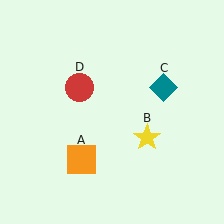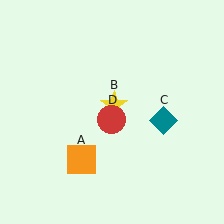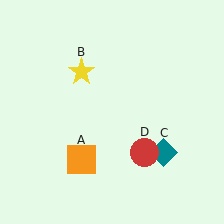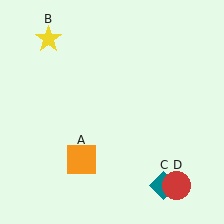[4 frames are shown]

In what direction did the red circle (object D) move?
The red circle (object D) moved down and to the right.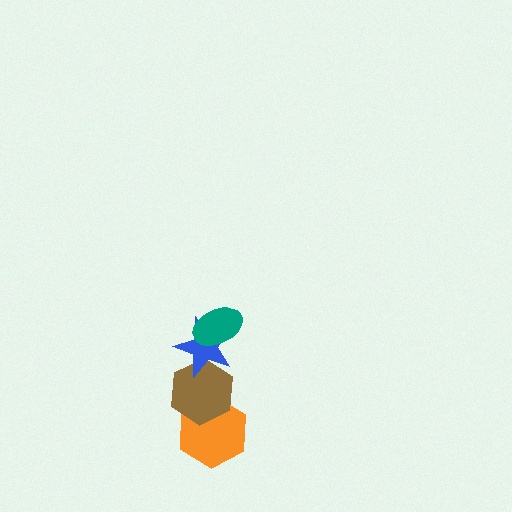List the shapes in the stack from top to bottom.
From top to bottom: the teal ellipse, the blue star, the brown hexagon, the orange hexagon.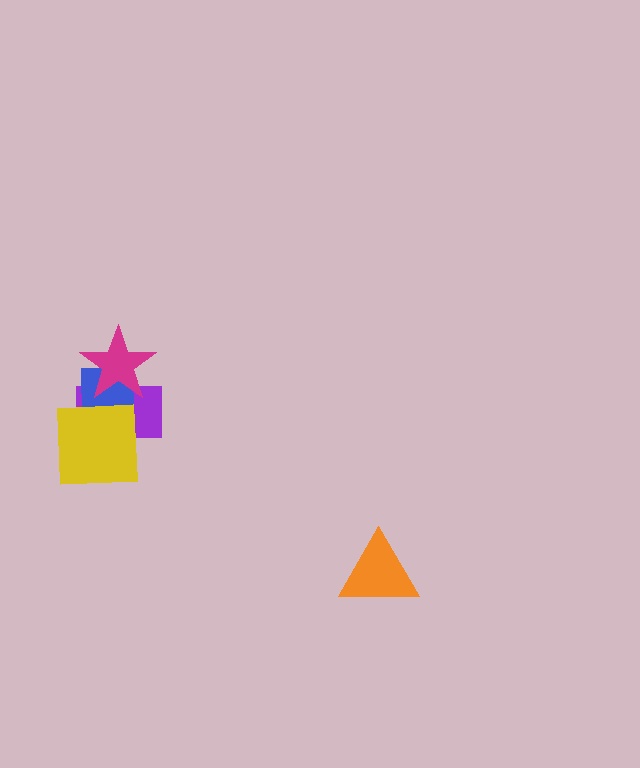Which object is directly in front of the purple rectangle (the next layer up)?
The blue square is directly in front of the purple rectangle.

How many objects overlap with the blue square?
3 objects overlap with the blue square.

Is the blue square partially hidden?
Yes, it is partially covered by another shape.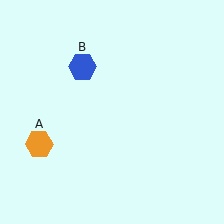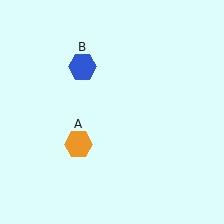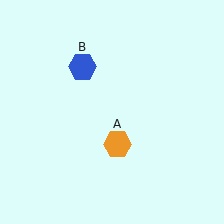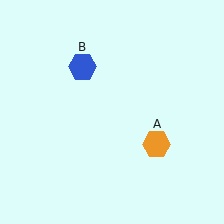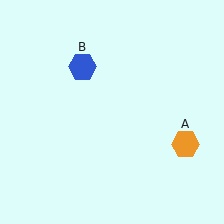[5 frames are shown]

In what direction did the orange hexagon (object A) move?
The orange hexagon (object A) moved right.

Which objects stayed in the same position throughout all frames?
Blue hexagon (object B) remained stationary.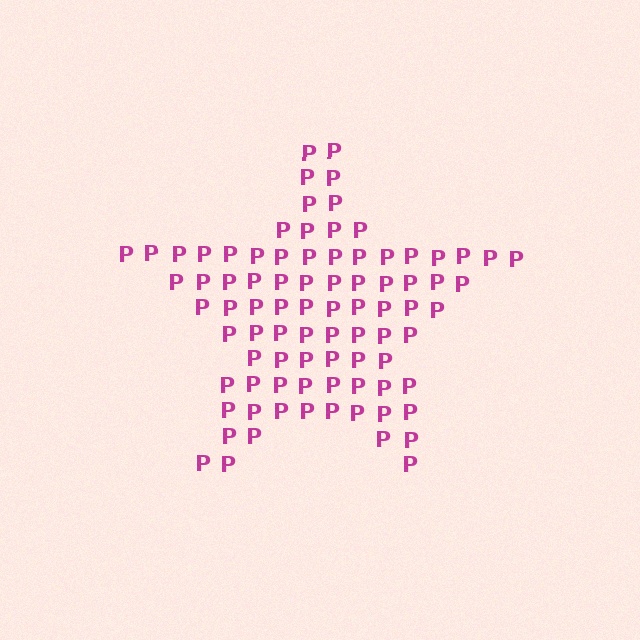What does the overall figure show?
The overall figure shows a star.